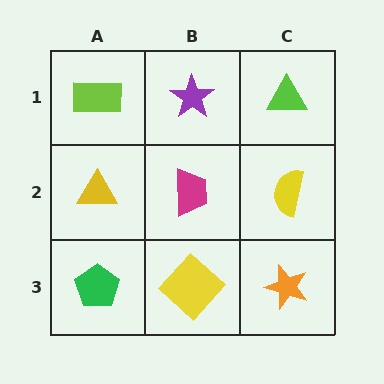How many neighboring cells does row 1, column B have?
3.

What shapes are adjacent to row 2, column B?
A purple star (row 1, column B), a yellow diamond (row 3, column B), a yellow triangle (row 2, column A), a yellow semicircle (row 2, column C).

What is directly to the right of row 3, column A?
A yellow diamond.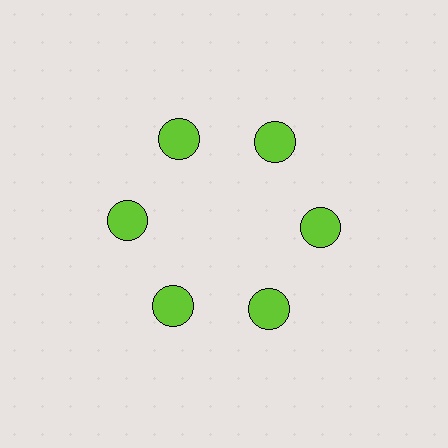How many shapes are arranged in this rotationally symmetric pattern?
There are 6 shapes, arranged in 6 groups of 1.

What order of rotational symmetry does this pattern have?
This pattern has 6-fold rotational symmetry.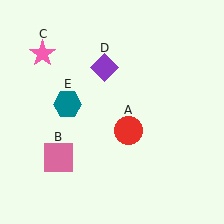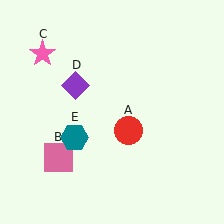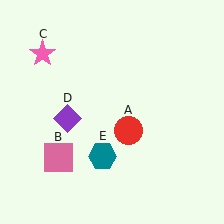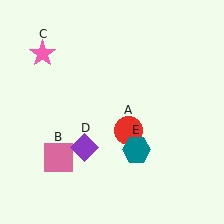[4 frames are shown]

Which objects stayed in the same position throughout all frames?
Red circle (object A) and pink square (object B) and pink star (object C) remained stationary.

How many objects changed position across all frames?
2 objects changed position: purple diamond (object D), teal hexagon (object E).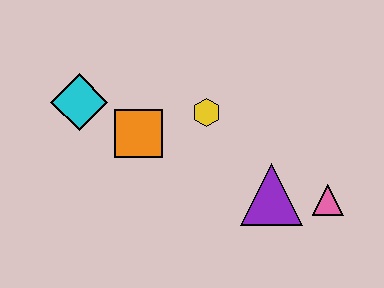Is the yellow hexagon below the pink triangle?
No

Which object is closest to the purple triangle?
The pink triangle is closest to the purple triangle.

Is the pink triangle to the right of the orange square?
Yes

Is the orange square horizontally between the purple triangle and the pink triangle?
No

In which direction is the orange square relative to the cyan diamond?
The orange square is to the right of the cyan diamond.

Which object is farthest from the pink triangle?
The cyan diamond is farthest from the pink triangle.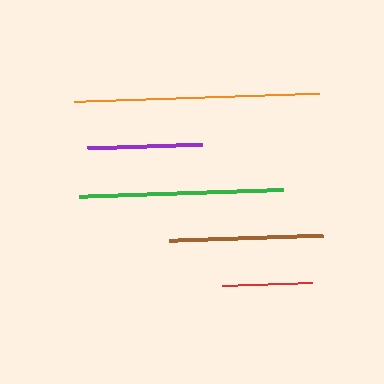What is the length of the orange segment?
The orange segment is approximately 245 pixels long.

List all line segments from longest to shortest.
From longest to shortest: orange, green, brown, purple, red.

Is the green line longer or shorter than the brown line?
The green line is longer than the brown line.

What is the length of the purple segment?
The purple segment is approximately 115 pixels long.